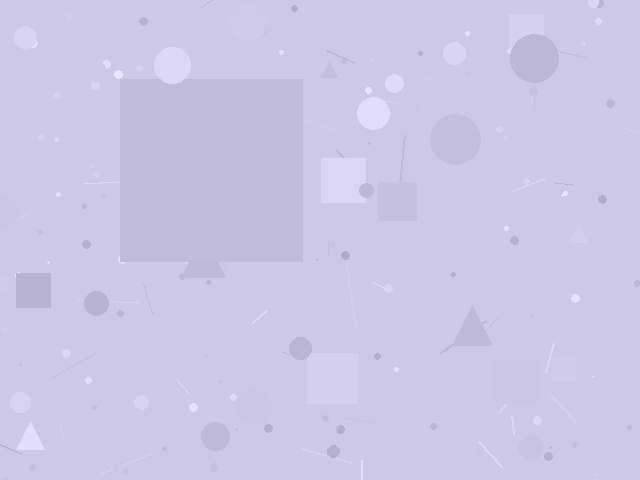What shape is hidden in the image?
A square is hidden in the image.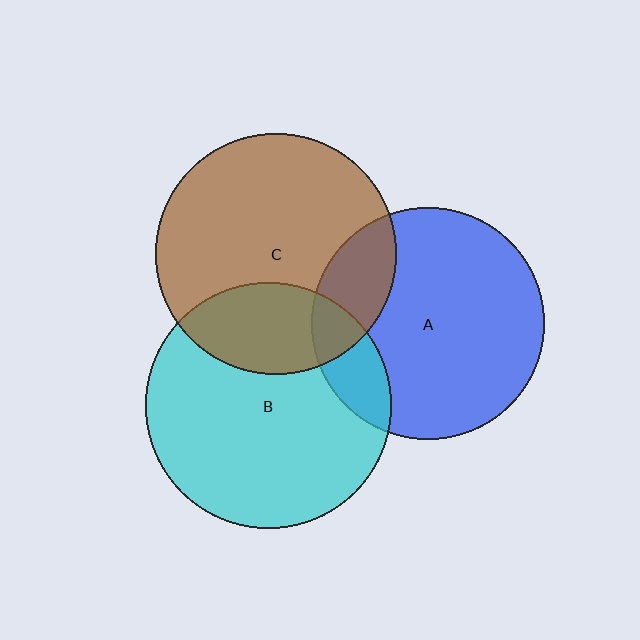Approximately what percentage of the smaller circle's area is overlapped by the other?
Approximately 20%.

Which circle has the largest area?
Circle B (cyan).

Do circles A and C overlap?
Yes.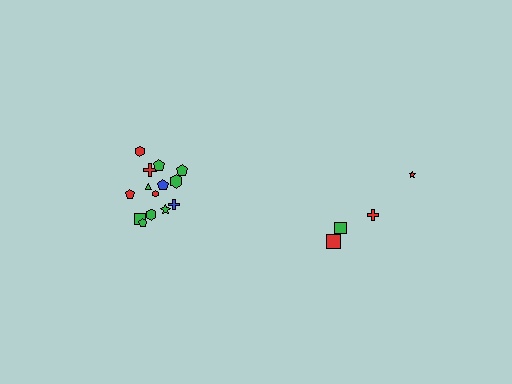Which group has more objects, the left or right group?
The left group.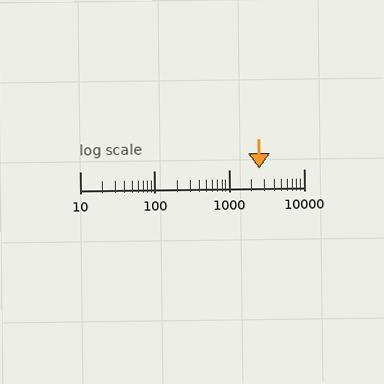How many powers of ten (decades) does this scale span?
The scale spans 3 decades, from 10 to 10000.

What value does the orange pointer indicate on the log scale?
The pointer indicates approximately 2500.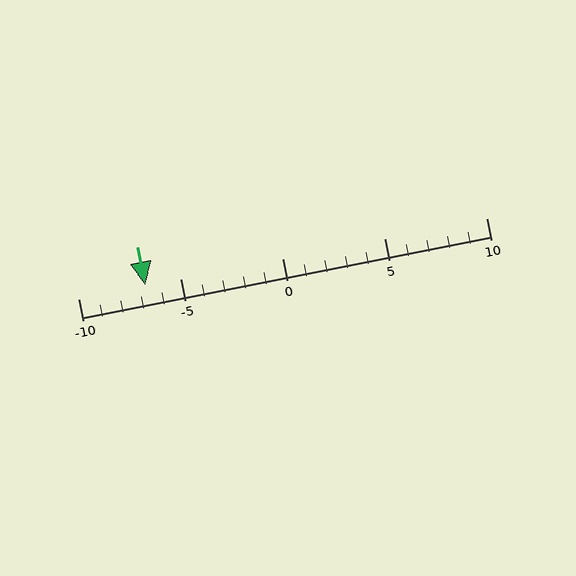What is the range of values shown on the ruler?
The ruler shows values from -10 to 10.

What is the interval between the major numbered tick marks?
The major tick marks are spaced 5 units apart.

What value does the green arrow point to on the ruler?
The green arrow points to approximately -7.